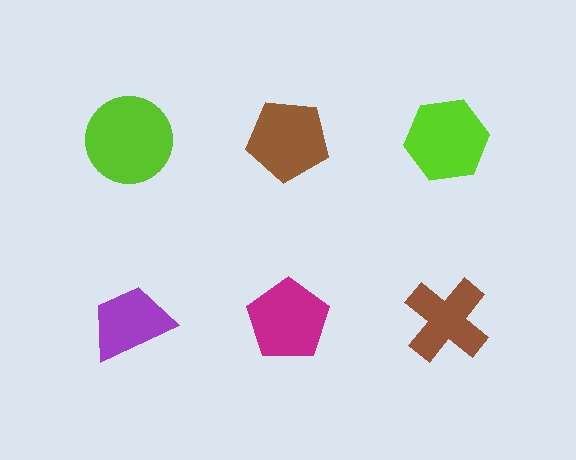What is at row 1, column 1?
A lime circle.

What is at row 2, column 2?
A magenta pentagon.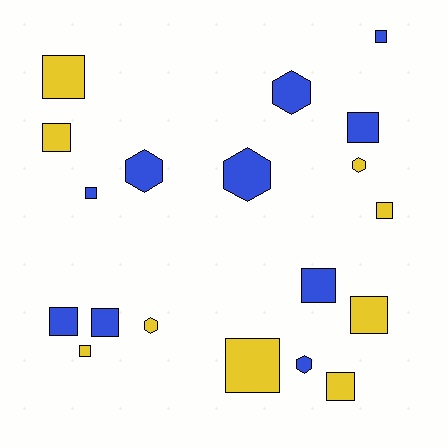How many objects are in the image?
There are 19 objects.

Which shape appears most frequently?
Square, with 13 objects.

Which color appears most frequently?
Blue, with 10 objects.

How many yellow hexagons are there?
There are 2 yellow hexagons.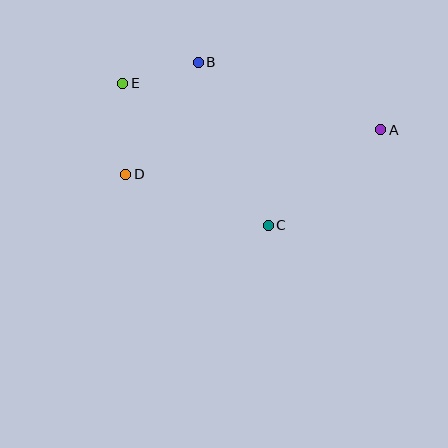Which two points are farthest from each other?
Points A and E are farthest from each other.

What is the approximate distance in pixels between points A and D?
The distance between A and D is approximately 259 pixels.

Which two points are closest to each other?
Points B and E are closest to each other.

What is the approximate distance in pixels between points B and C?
The distance between B and C is approximately 177 pixels.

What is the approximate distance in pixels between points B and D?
The distance between B and D is approximately 133 pixels.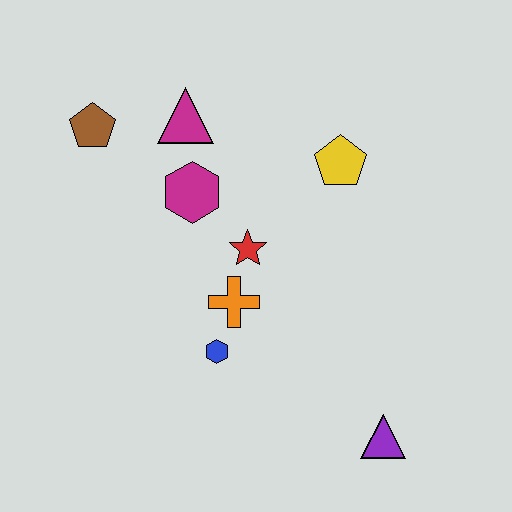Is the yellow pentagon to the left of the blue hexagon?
No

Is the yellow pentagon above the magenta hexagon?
Yes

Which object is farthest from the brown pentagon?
The purple triangle is farthest from the brown pentagon.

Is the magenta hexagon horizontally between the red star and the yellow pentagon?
No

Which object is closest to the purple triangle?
The blue hexagon is closest to the purple triangle.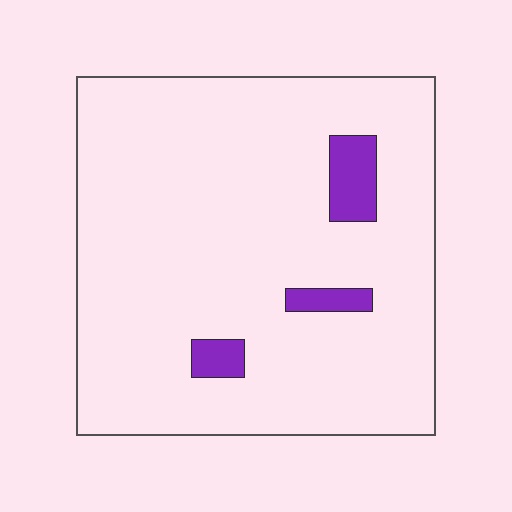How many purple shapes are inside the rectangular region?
3.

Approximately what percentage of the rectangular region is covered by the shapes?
Approximately 5%.